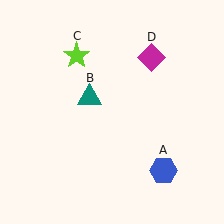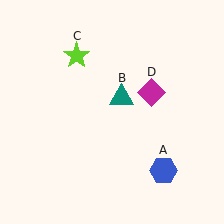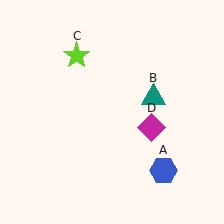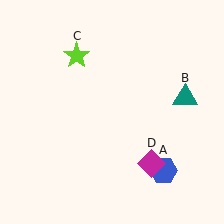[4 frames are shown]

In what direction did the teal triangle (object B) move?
The teal triangle (object B) moved right.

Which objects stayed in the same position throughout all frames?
Blue hexagon (object A) and lime star (object C) remained stationary.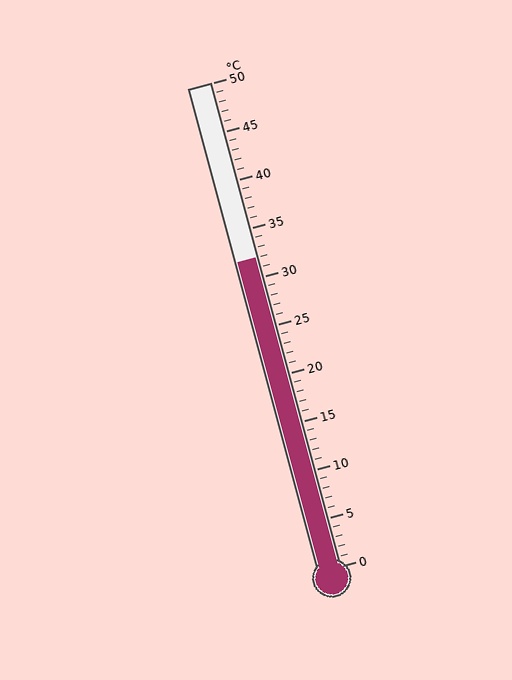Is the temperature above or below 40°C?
The temperature is below 40°C.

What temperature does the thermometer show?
The thermometer shows approximately 32°C.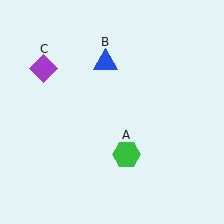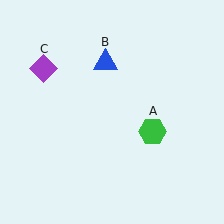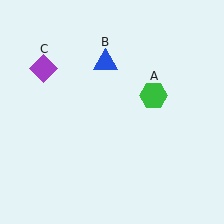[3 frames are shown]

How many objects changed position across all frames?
1 object changed position: green hexagon (object A).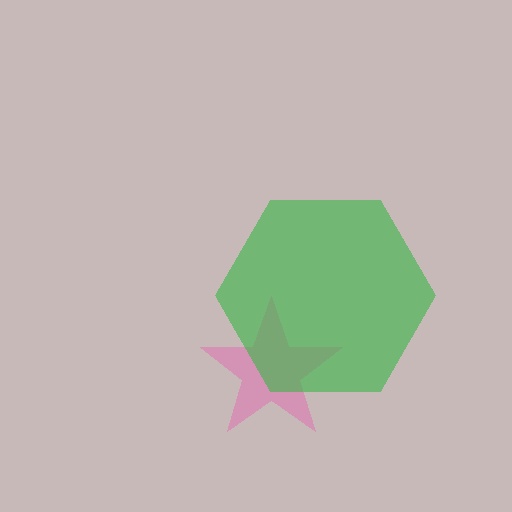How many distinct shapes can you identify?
There are 2 distinct shapes: a pink star, a green hexagon.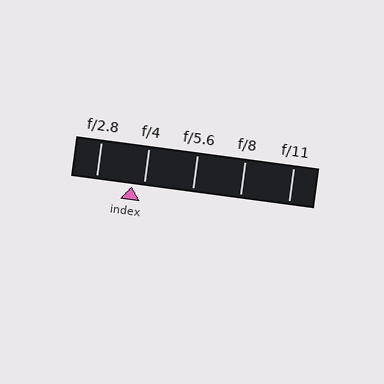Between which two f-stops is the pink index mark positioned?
The index mark is between f/2.8 and f/4.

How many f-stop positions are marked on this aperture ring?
There are 5 f-stop positions marked.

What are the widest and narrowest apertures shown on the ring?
The widest aperture shown is f/2.8 and the narrowest is f/11.